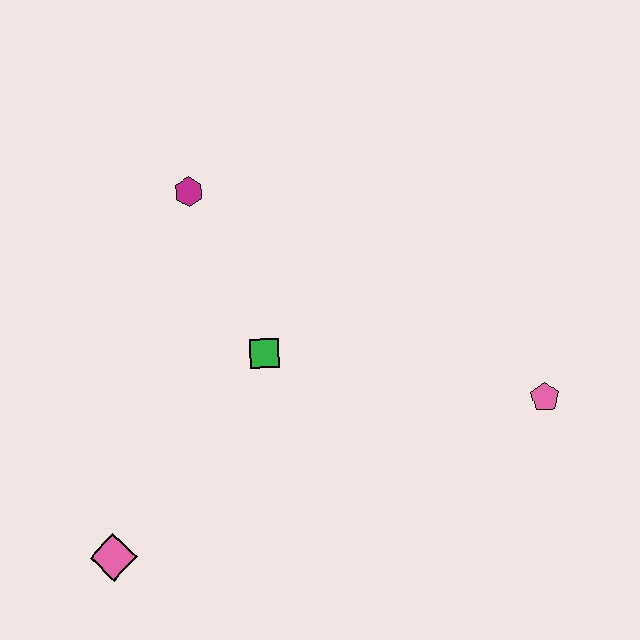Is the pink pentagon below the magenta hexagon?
Yes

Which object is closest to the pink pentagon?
The green square is closest to the pink pentagon.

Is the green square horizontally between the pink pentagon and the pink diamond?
Yes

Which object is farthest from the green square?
The pink pentagon is farthest from the green square.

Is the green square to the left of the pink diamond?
No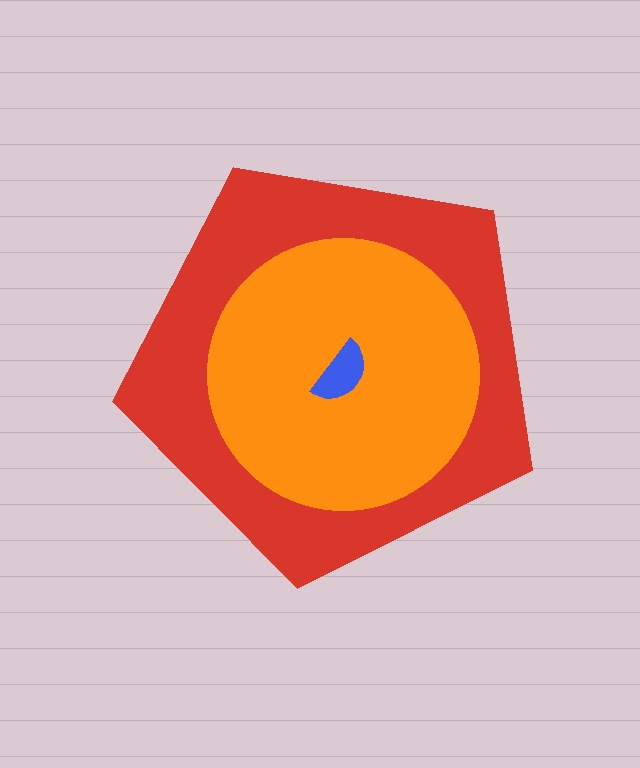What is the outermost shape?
The red pentagon.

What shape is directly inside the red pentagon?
The orange circle.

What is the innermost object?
The blue semicircle.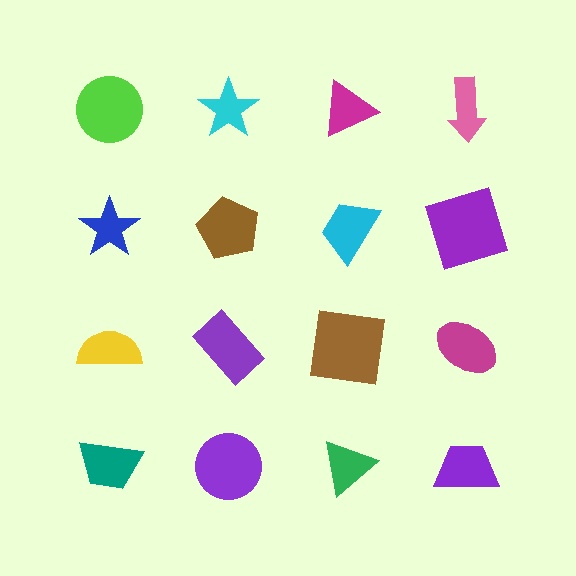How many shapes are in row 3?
4 shapes.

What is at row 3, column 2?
A purple rectangle.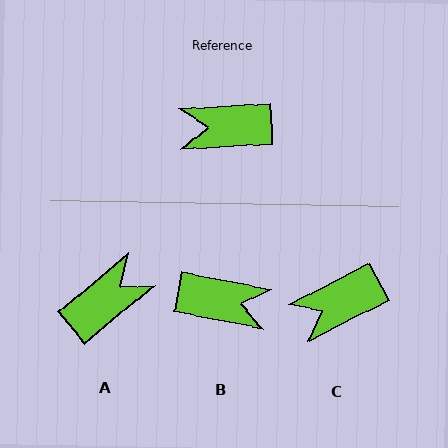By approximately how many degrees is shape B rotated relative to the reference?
Approximately 166 degrees counter-clockwise.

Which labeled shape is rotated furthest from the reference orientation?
B, about 166 degrees away.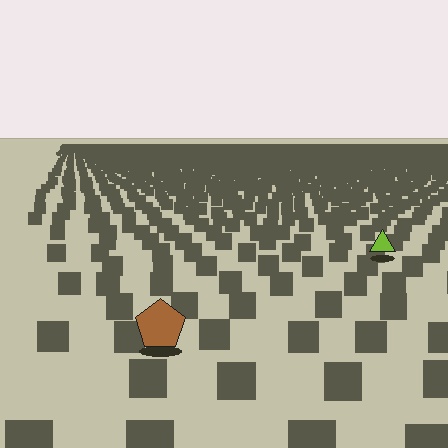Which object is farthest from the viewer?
The lime triangle is farthest from the viewer. It appears smaller and the ground texture around it is denser.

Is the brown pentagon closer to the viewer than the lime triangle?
Yes. The brown pentagon is closer — you can tell from the texture gradient: the ground texture is coarser near it.